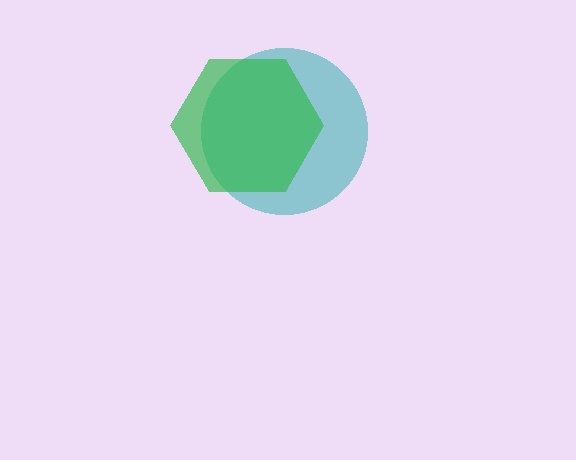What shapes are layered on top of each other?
The layered shapes are: a teal circle, a green hexagon.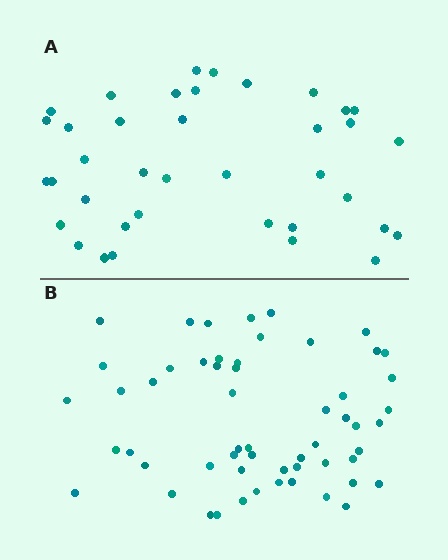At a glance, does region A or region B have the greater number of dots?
Region B (the bottom region) has more dots.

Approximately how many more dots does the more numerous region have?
Region B has approximately 20 more dots than region A.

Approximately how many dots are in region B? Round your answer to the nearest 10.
About 60 dots. (The exact count is 56, which rounds to 60.)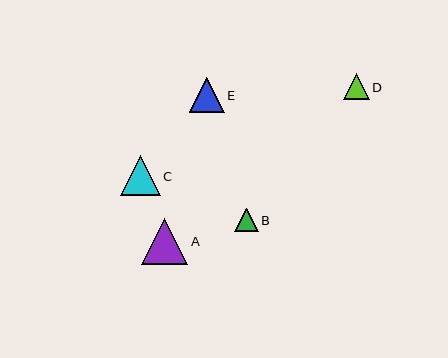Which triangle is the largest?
Triangle A is the largest with a size of approximately 46 pixels.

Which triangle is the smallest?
Triangle B is the smallest with a size of approximately 23 pixels.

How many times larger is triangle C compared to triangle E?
Triangle C is approximately 1.1 times the size of triangle E.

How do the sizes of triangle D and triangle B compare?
Triangle D and triangle B are approximately the same size.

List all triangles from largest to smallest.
From largest to smallest: A, C, E, D, B.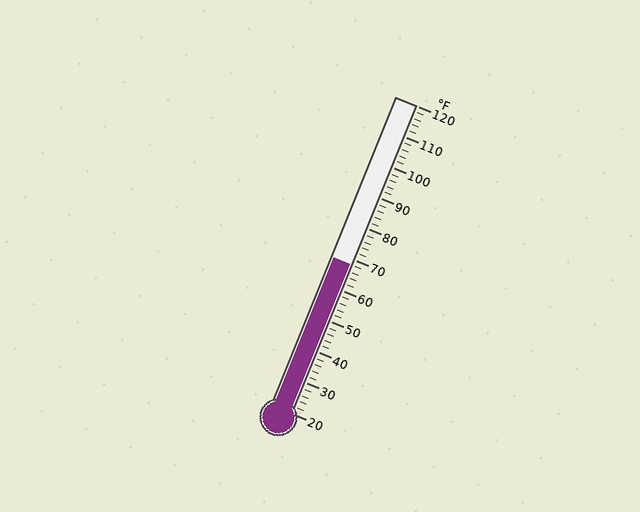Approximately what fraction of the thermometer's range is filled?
The thermometer is filled to approximately 50% of its range.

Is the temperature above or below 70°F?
The temperature is below 70°F.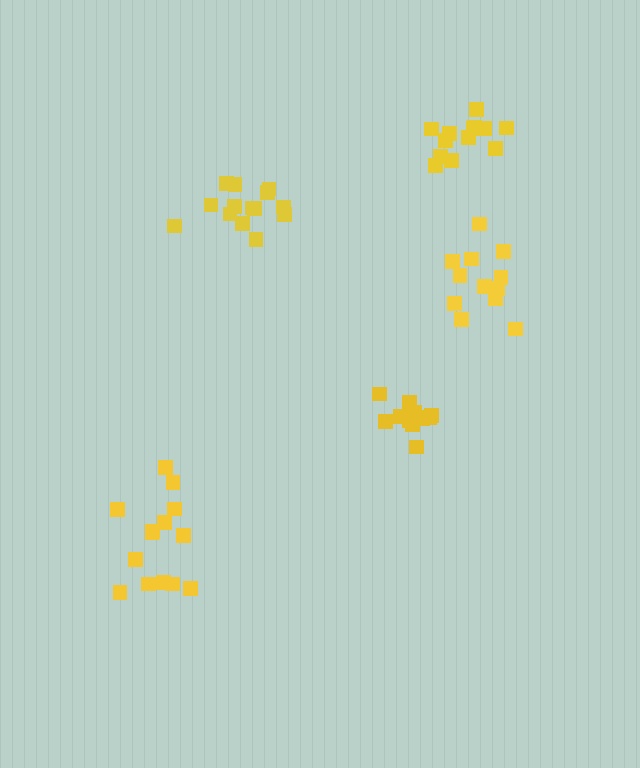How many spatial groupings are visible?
There are 5 spatial groupings.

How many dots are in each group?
Group 1: 13 dots, Group 2: 14 dots, Group 3: 12 dots, Group 4: 14 dots, Group 5: 13 dots (66 total).